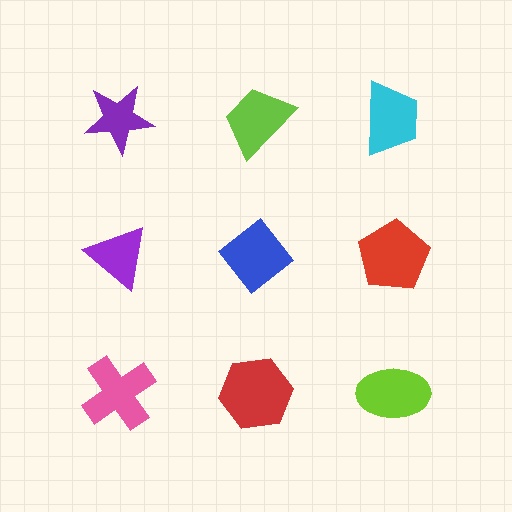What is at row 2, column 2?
A blue diamond.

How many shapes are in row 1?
3 shapes.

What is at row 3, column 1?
A pink cross.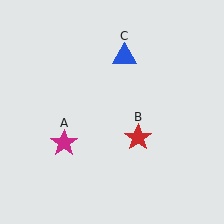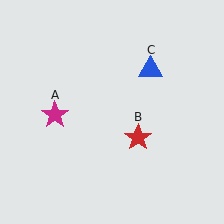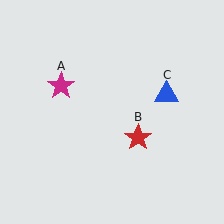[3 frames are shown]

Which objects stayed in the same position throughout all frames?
Red star (object B) remained stationary.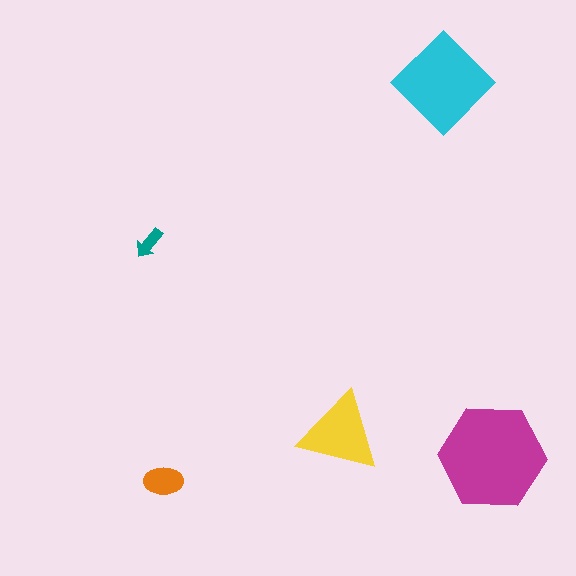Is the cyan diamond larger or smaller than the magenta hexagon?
Smaller.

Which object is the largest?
The magenta hexagon.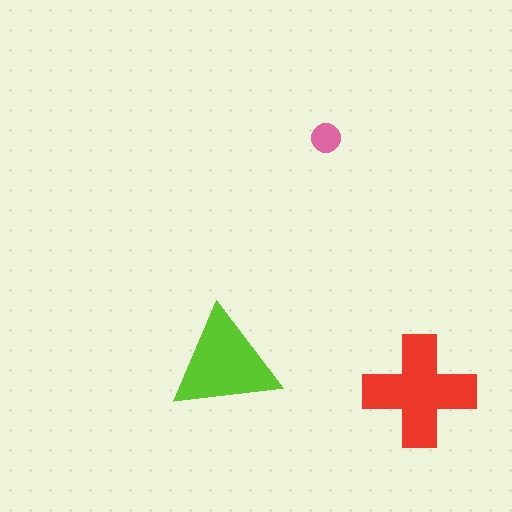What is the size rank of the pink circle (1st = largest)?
3rd.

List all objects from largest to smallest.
The red cross, the lime triangle, the pink circle.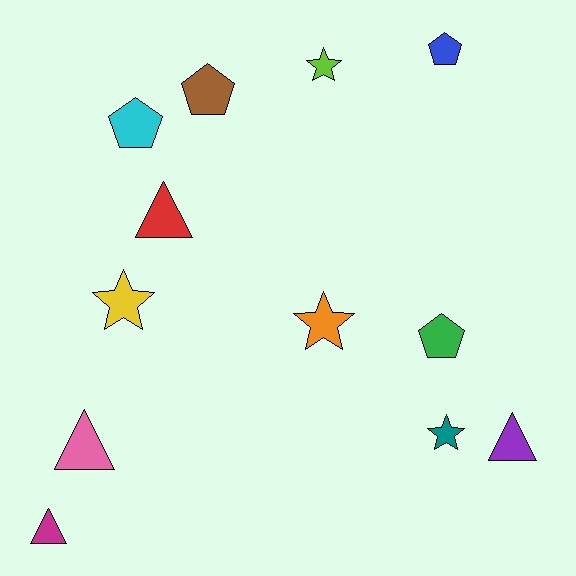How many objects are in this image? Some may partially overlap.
There are 12 objects.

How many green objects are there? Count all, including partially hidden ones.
There is 1 green object.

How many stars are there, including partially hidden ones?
There are 4 stars.